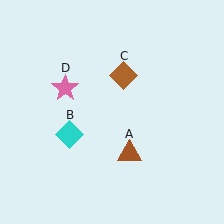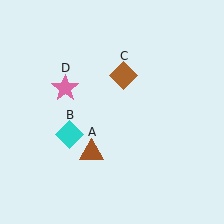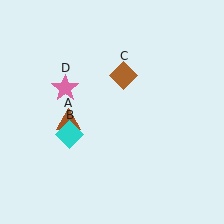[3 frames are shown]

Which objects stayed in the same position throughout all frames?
Cyan diamond (object B) and brown diamond (object C) and pink star (object D) remained stationary.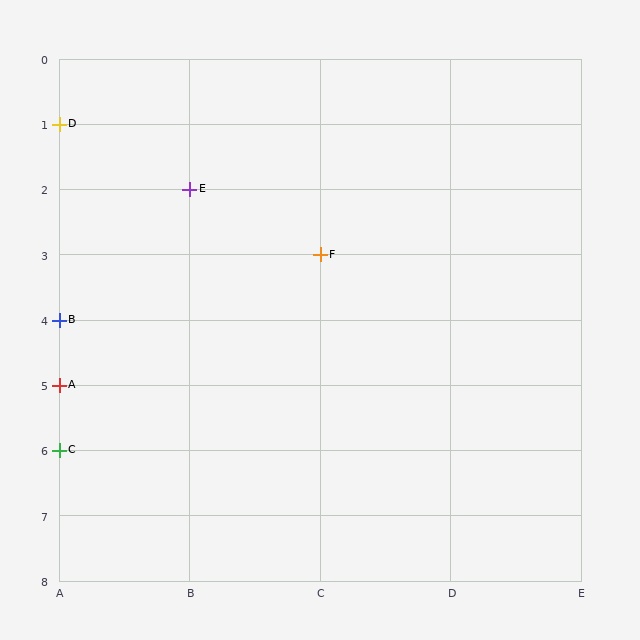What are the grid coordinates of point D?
Point D is at grid coordinates (A, 1).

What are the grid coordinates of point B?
Point B is at grid coordinates (A, 4).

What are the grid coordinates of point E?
Point E is at grid coordinates (B, 2).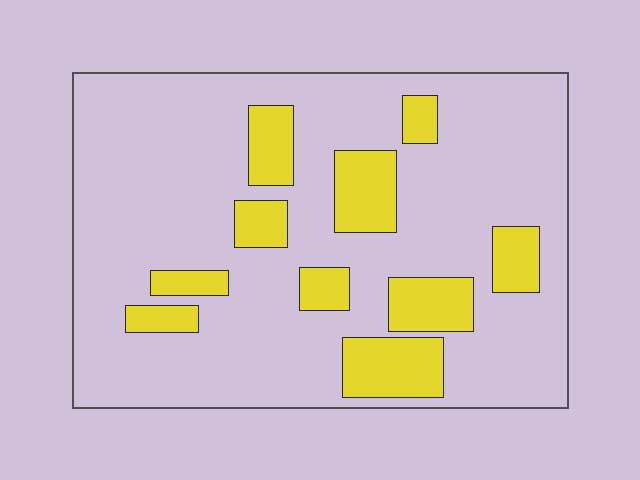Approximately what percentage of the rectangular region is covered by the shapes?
Approximately 20%.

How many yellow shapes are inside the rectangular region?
10.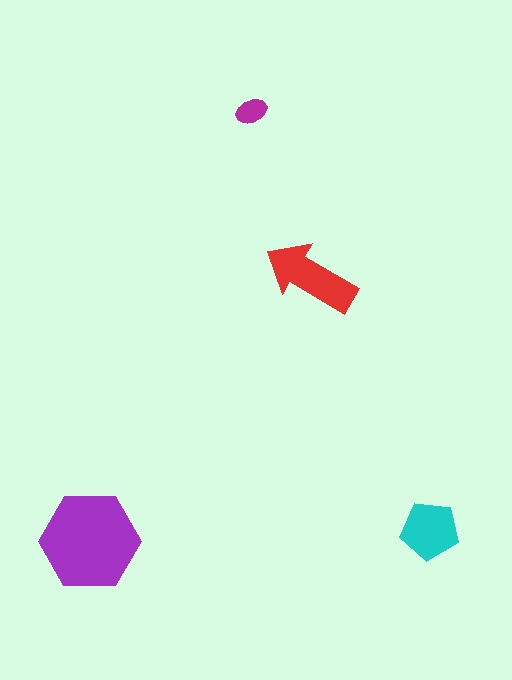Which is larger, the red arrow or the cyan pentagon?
The red arrow.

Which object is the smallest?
The magenta ellipse.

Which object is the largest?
The purple hexagon.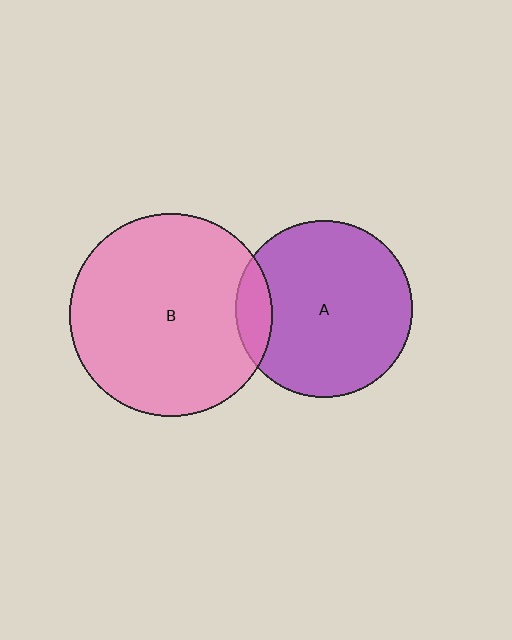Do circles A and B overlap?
Yes.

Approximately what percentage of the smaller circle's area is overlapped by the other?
Approximately 10%.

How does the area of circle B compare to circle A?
Approximately 1.3 times.